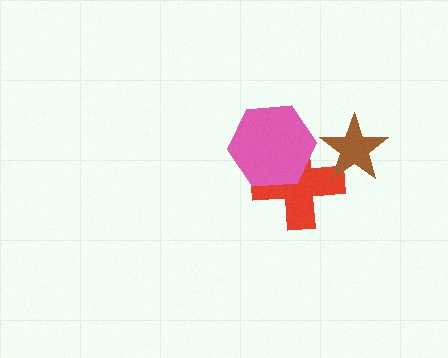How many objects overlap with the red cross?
2 objects overlap with the red cross.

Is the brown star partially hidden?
No, no other shape covers it.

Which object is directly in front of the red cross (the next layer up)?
The pink hexagon is directly in front of the red cross.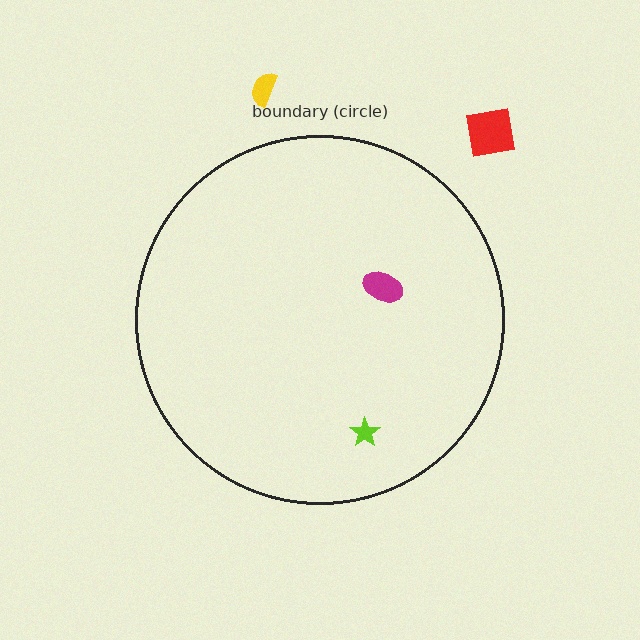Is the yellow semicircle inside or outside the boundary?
Outside.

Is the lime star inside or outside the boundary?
Inside.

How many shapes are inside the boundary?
2 inside, 2 outside.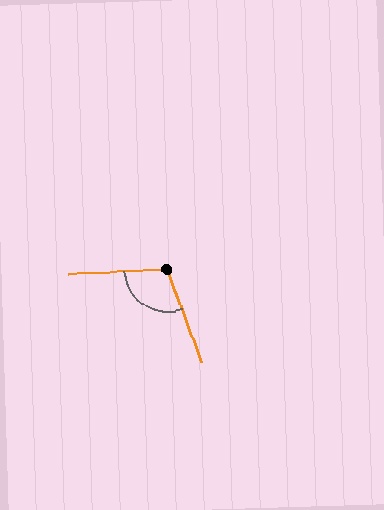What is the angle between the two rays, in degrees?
Approximately 107 degrees.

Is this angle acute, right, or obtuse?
It is obtuse.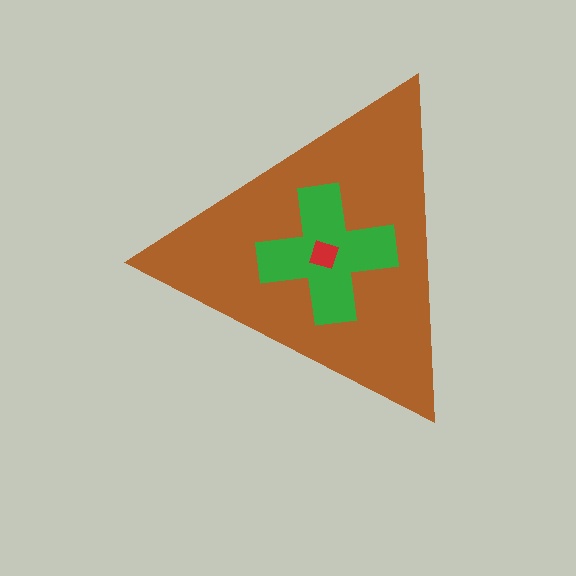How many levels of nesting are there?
3.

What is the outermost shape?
The brown triangle.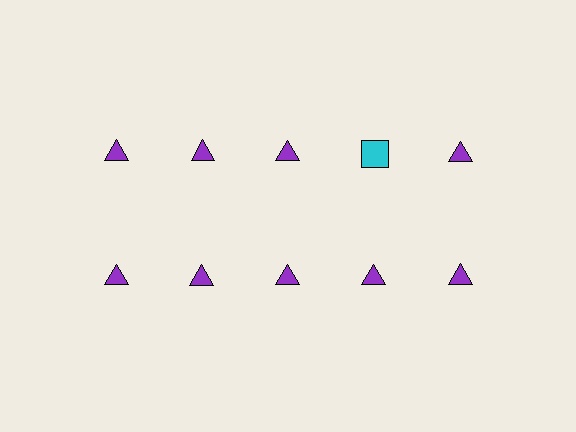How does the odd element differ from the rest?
It differs in both color (cyan instead of purple) and shape (square instead of triangle).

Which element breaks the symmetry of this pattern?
The cyan square in the top row, second from right column breaks the symmetry. All other shapes are purple triangles.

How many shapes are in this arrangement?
There are 10 shapes arranged in a grid pattern.